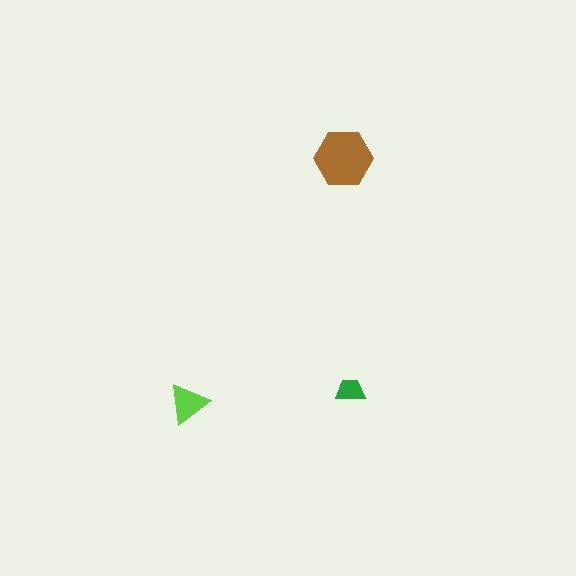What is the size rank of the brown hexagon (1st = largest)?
1st.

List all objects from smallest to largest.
The green trapezoid, the lime triangle, the brown hexagon.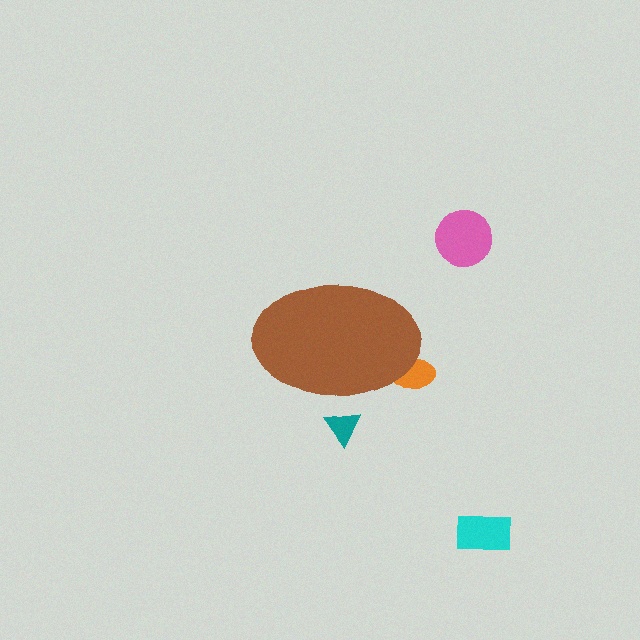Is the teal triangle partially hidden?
Yes, the teal triangle is partially hidden behind the brown ellipse.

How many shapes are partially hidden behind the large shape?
2 shapes are partially hidden.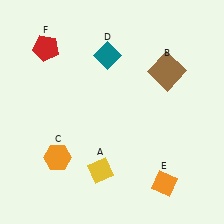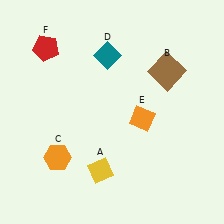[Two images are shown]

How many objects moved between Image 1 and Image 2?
1 object moved between the two images.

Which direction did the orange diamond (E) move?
The orange diamond (E) moved up.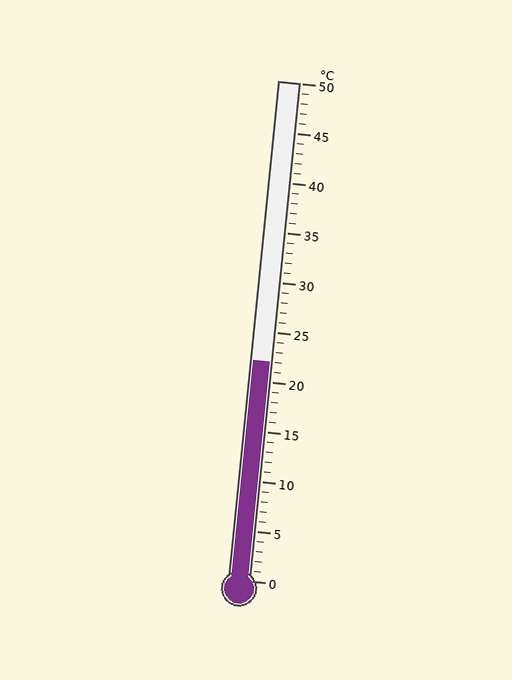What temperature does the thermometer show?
The thermometer shows approximately 22°C.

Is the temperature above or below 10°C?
The temperature is above 10°C.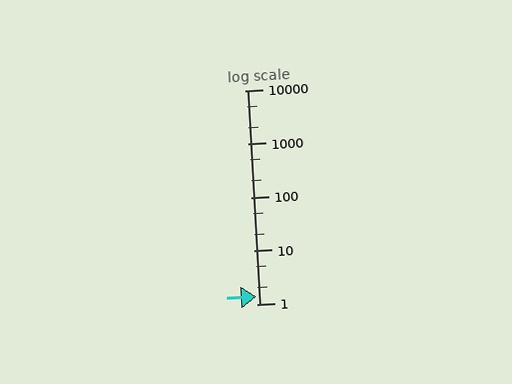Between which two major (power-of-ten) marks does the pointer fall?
The pointer is between 1 and 10.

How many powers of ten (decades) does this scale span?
The scale spans 4 decades, from 1 to 10000.